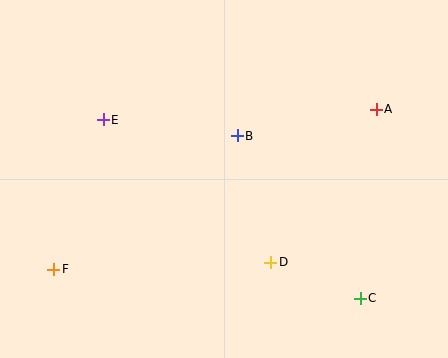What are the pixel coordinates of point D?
Point D is at (271, 262).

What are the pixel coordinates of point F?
Point F is at (54, 269).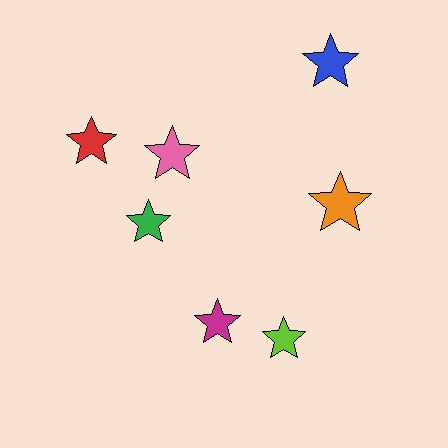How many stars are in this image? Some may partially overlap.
There are 7 stars.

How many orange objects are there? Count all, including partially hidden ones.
There is 1 orange object.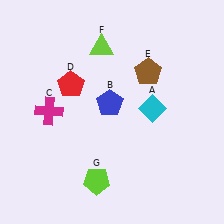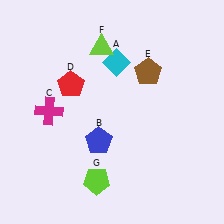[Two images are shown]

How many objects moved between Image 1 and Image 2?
2 objects moved between the two images.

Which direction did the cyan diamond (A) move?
The cyan diamond (A) moved up.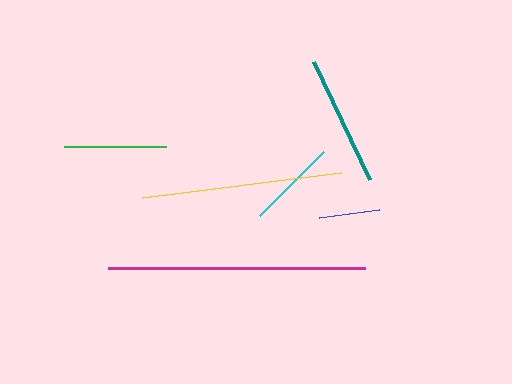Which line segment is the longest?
The magenta line is the longest at approximately 257 pixels.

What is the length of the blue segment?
The blue segment is approximately 60 pixels long.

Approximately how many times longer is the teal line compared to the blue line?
The teal line is approximately 2.2 times the length of the blue line.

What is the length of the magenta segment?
The magenta segment is approximately 257 pixels long.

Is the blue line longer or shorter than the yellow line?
The yellow line is longer than the blue line.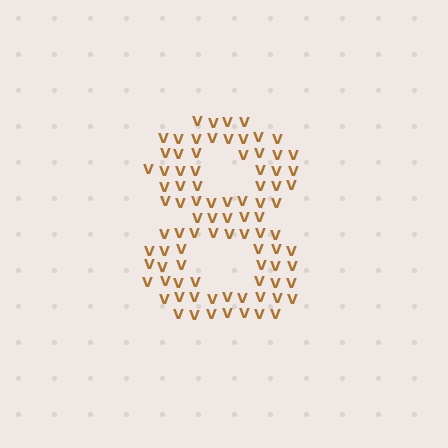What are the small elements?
The small elements are letter V's.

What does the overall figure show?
The overall figure shows the digit 8.